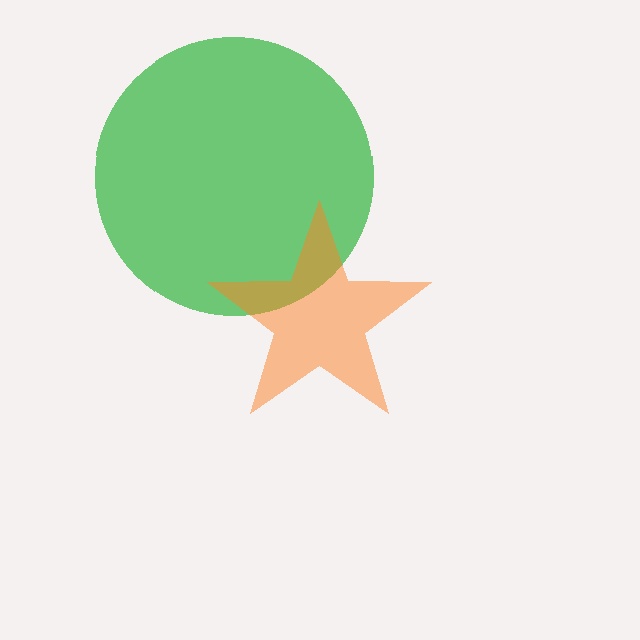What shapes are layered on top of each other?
The layered shapes are: a green circle, an orange star.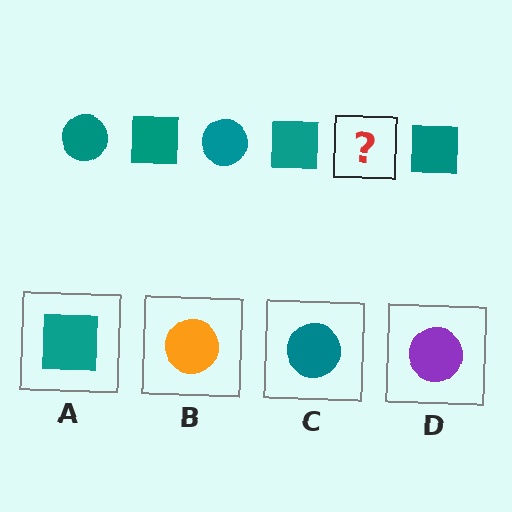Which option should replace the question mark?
Option C.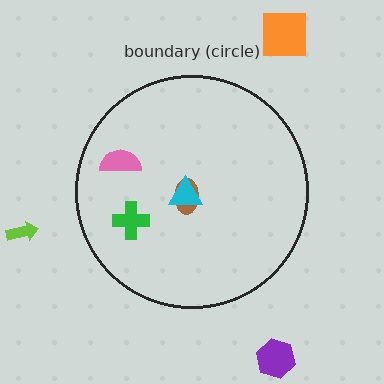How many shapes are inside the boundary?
4 inside, 3 outside.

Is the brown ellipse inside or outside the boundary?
Inside.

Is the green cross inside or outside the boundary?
Inside.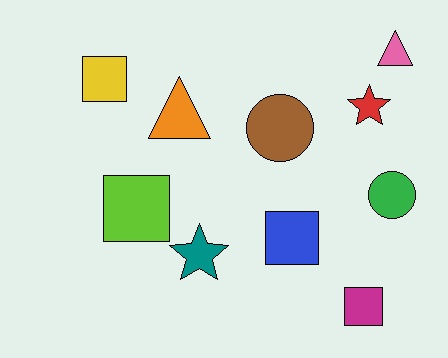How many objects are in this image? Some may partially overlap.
There are 10 objects.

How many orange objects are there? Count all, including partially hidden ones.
There is 1 orange object.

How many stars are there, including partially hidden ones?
There are 2 stars.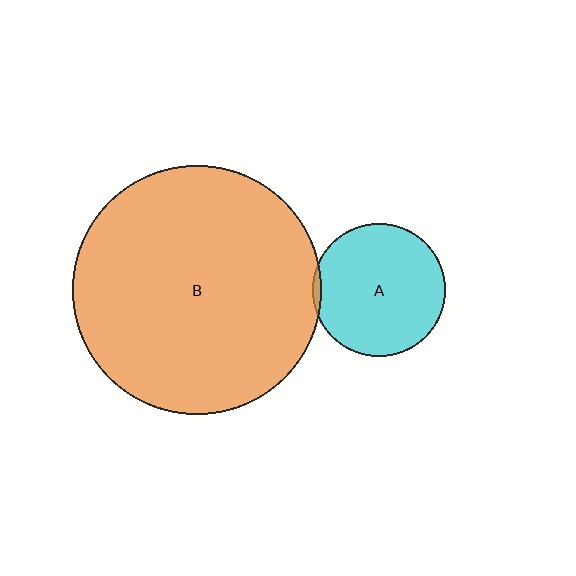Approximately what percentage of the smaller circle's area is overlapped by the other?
Approximately 5%.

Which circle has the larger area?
Circle B (orange).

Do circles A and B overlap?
Yes.